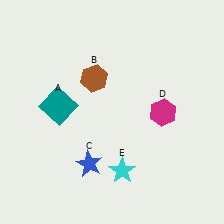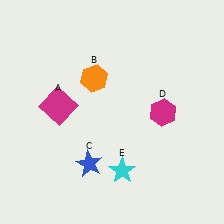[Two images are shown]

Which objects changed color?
A changed from teal to magenta. B changed from brown to orange.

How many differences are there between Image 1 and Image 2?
There are 2 differences between the two images.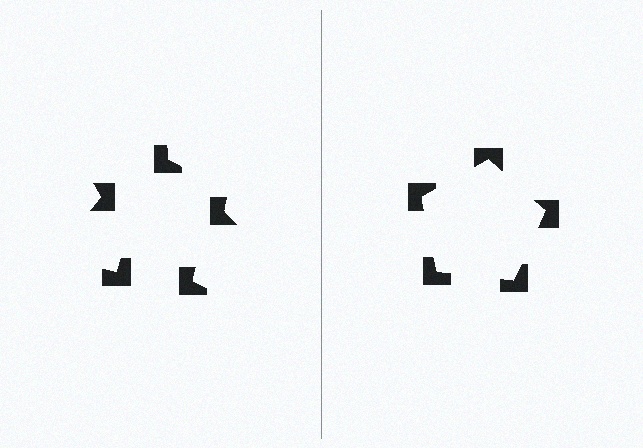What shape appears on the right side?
An illusory pentagon.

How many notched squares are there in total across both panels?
10 — 5 on each side.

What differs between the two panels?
The notched squares are positioned identically on both sides; only the wedge orientations differ. On the right they align to a pentagon; on the left they are misaligned.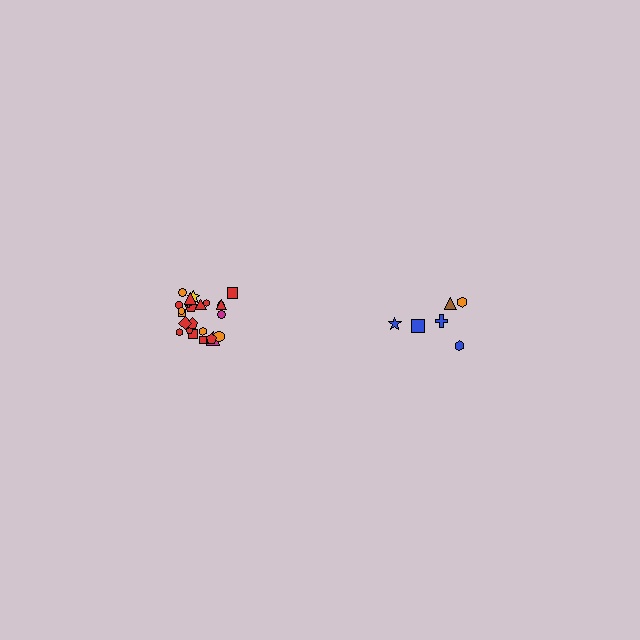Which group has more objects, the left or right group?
The left group.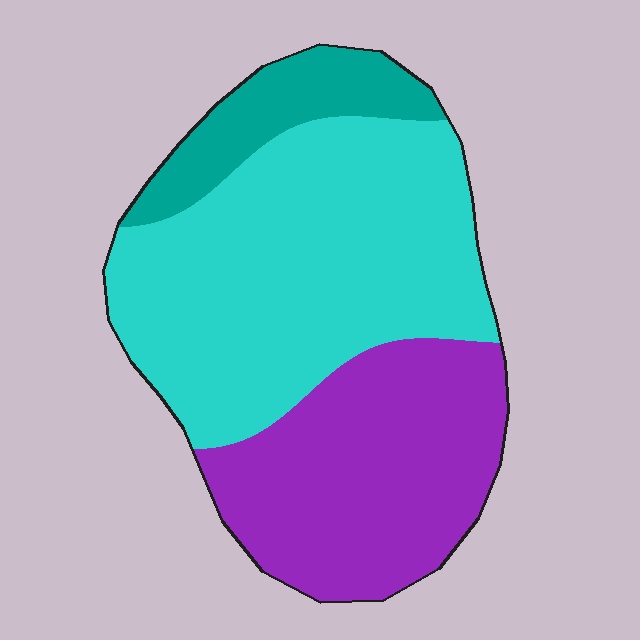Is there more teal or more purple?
Purple.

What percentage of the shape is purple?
Purple covers about 35% of the shape.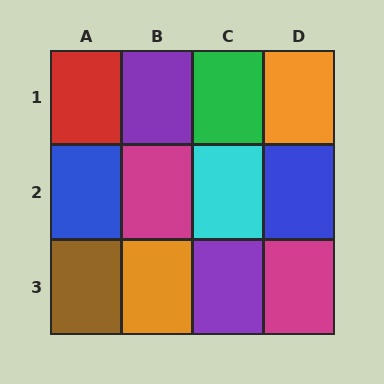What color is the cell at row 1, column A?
Red.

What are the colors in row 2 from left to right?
Blue, magenta, cyan, blue.